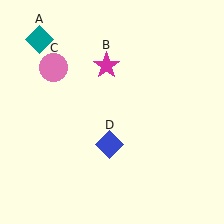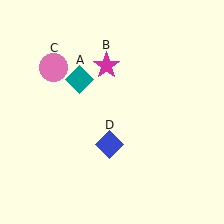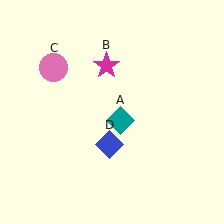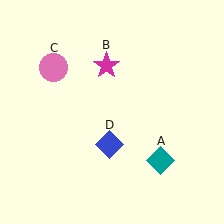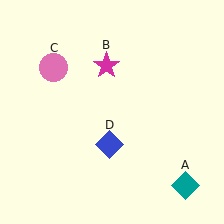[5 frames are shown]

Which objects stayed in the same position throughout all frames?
Magenta star (object B) and pink circle (object C) and blue diamond (object D) remained stationary.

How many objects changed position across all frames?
1 object changed position: teal diamond (object A).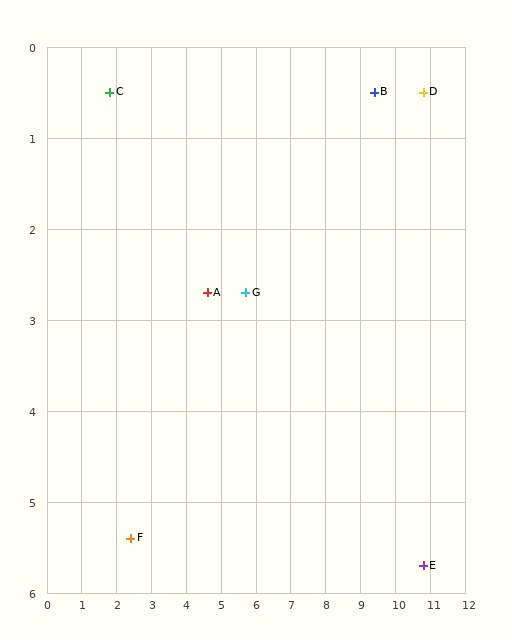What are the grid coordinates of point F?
Point F is at approximately (2.4, 5.4).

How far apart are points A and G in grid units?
Points A and G are about 1.1 grid units apart.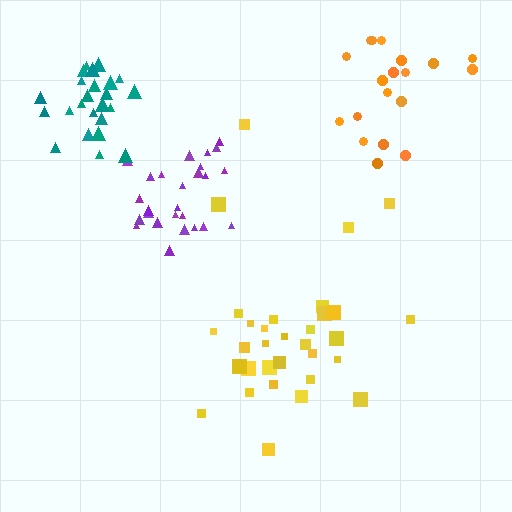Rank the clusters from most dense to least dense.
teal, purple, orange, yellow.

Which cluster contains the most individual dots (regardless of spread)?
Yellow (33).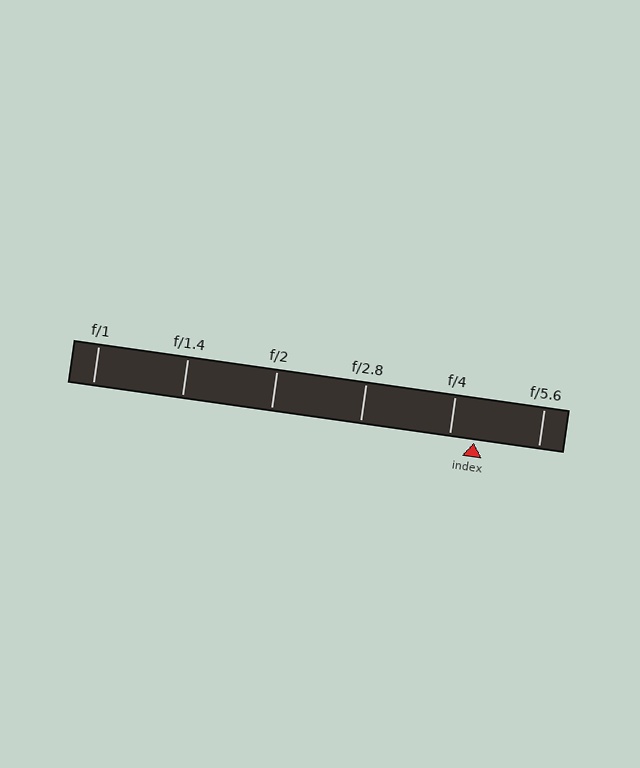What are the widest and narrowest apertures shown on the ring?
The widest aperture shown is f/1 and the narrowest is f/5.6.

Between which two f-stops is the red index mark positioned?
The index mark is between f/4 and f/5.6.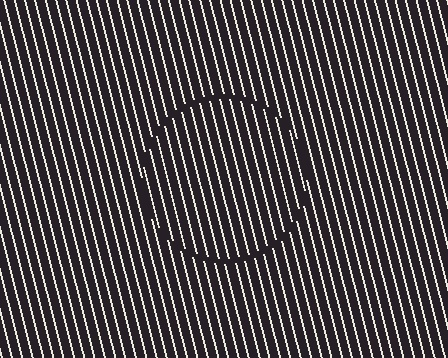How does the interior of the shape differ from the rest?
The interior of the shape contains the same grating, shifted by half a period — the contour is defined by the phase discontinuity where line-ends from the inner and outer gratings abut.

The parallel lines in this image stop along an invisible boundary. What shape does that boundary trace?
An illusory circle. The interior of the shape contains the same grating, shifted by half a period — the contour is defined by the phase discontinuity where line-ends from the inner and outer gratings abut.